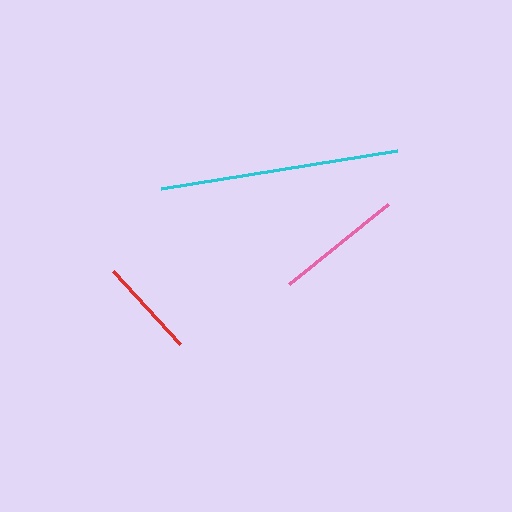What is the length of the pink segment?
The pink segment is approximately 127 pixels long.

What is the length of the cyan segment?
The cyan segment is approximately 238 pixels long.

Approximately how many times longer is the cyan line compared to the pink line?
The cyan line is approximately 1.9 times the length of the pink line.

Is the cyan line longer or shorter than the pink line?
The cyan line is longer than the pink line.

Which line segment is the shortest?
The red line is the shortest at approximately 100 pixels.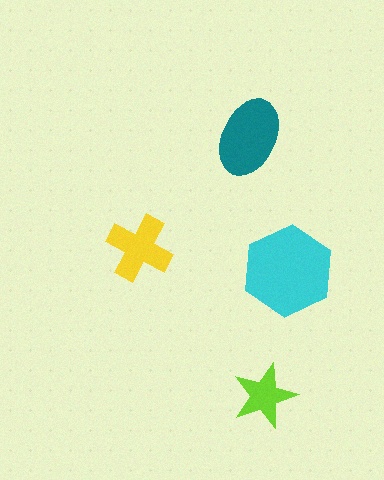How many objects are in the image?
There are 4 objects in the image.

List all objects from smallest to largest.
The lime star, the yellow cross, the teal ellipse, the cyan hexagon.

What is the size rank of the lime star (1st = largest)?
4th.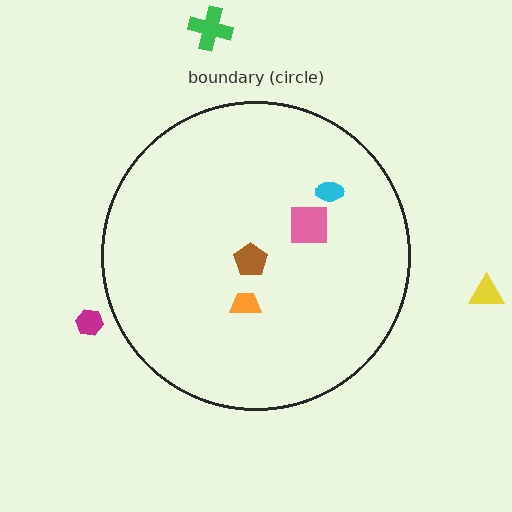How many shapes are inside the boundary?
4 inside, 3 outside.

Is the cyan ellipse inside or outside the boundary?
Inside.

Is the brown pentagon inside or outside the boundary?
Inside.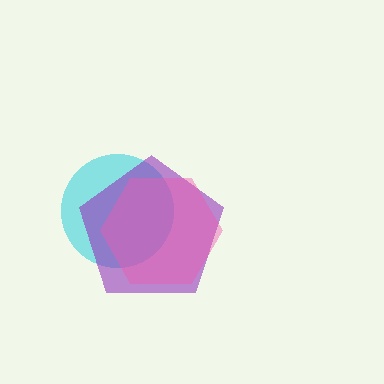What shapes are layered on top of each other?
The layered shapes are: a cyan circle, a purple pentagon, a pink hexagon.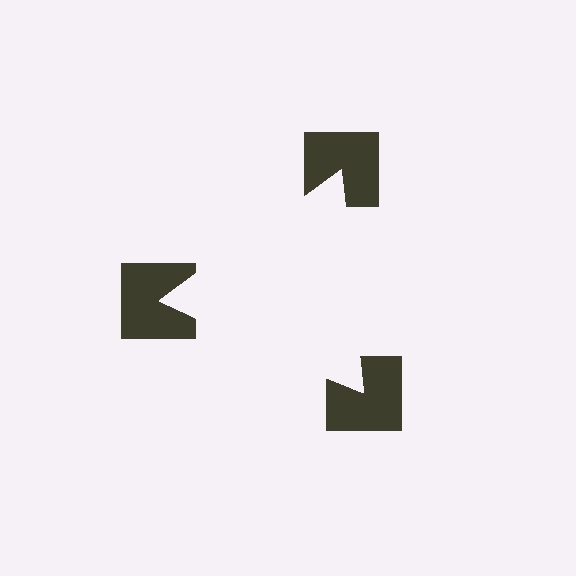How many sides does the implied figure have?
3 sides.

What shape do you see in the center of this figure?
An illusory triangle — its edges are inferred from the aligned wedge cuts in the notched squares, not physically drawn.